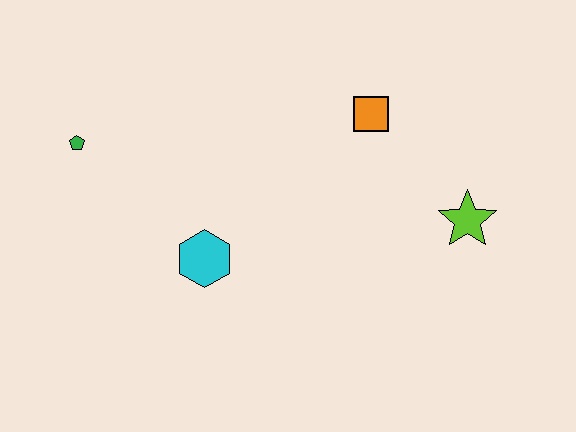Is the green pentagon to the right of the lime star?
No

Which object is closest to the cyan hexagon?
The green pentagon is closest to the cyan hexagon.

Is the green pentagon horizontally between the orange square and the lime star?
No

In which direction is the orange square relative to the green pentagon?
The orange square is to the right of the green pentagon.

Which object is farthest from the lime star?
The green pentagon is farthest from the lime star.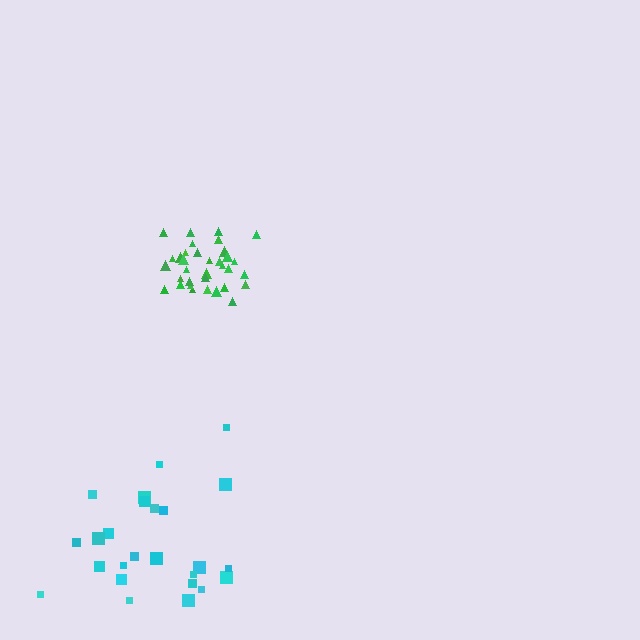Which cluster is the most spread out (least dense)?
Cyan.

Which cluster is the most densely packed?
Green.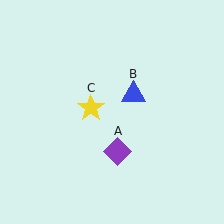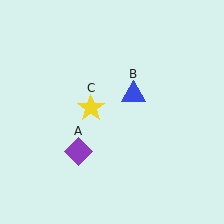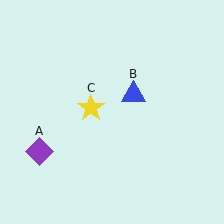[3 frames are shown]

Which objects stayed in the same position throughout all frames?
Blue triangle (object B) and yellow star (object C) remained stationary.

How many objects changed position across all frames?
1 object changed position: purple diamond (object A).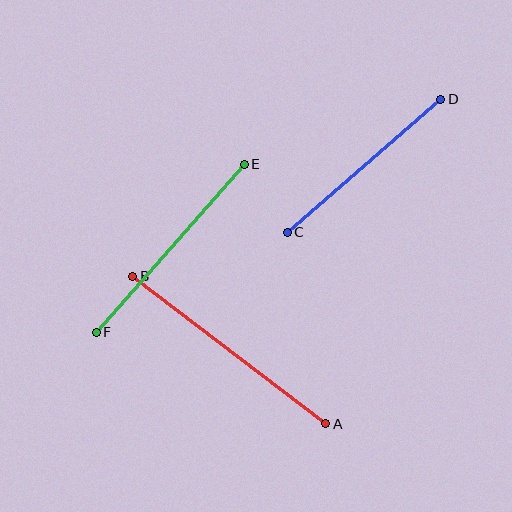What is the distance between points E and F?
The distance is approximately 224 pixels.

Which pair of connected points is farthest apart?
Points A and B are farthest apart.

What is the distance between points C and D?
The distance is approximately 203 pixels.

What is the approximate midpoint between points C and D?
The midpoint is at approximately (364, 166) pixels.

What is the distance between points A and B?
The distance is approximately 243 pixels.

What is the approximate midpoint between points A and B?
The midpoint is at approximately (229, 350) pixels.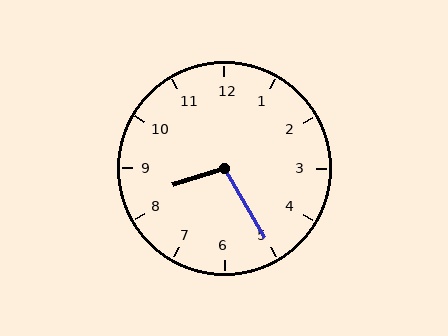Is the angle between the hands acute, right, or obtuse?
It is obtuse.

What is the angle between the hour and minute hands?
Approximately 102 degrees.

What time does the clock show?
8:25.